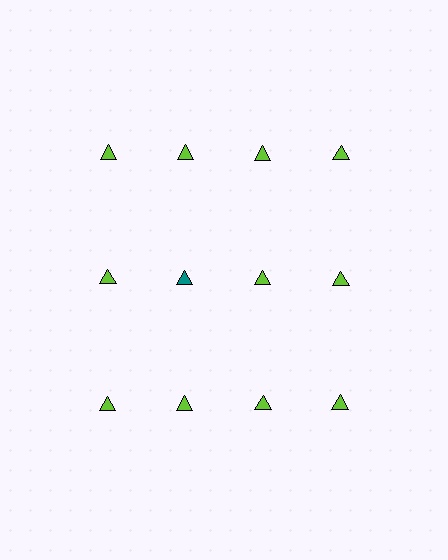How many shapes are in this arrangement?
There are 12 shapes arranged in a grid pattern.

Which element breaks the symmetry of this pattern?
The teal triangle in the second row, second from left column breaks the symmetry. All other shapes are lime triangles.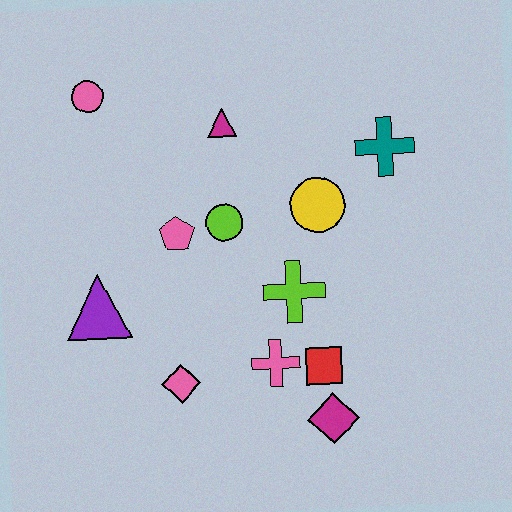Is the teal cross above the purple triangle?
Yes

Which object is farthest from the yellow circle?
The pink circle is farthest from the yellow circle.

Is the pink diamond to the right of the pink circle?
Yes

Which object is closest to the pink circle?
The magenta triangle is closest to the pink circle.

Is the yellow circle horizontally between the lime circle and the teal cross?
Yes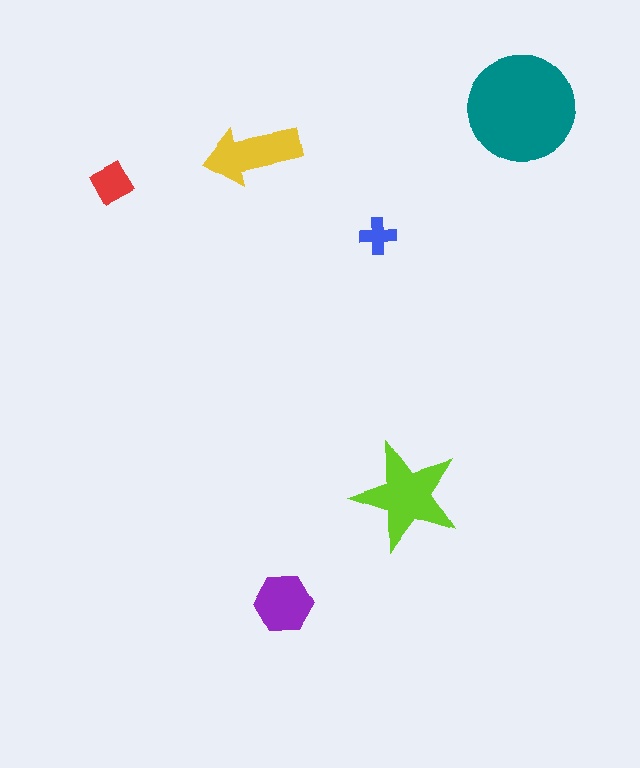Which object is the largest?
The teal circle.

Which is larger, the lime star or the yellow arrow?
The lime star.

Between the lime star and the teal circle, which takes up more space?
The teal circle.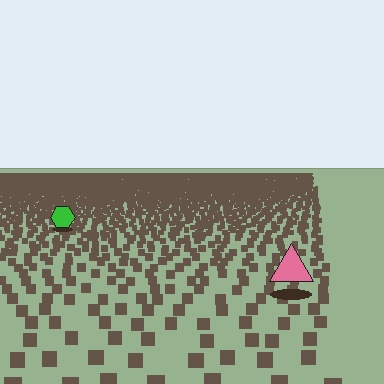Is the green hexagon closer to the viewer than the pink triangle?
No. The pink triangle is closer — you can tell from the texture gradient: the ground texture is coarser near it.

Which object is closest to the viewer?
The pink triangle is closest. The texture marks near it are larger and more spread out.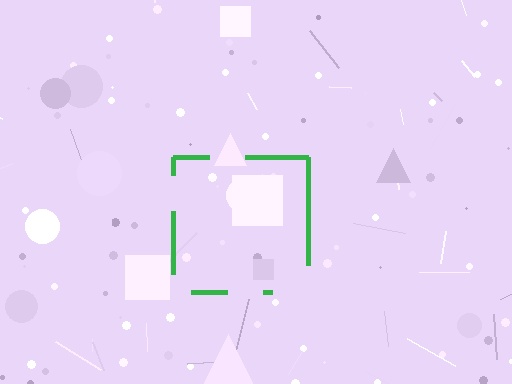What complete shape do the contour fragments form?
The contour fragments form a square.